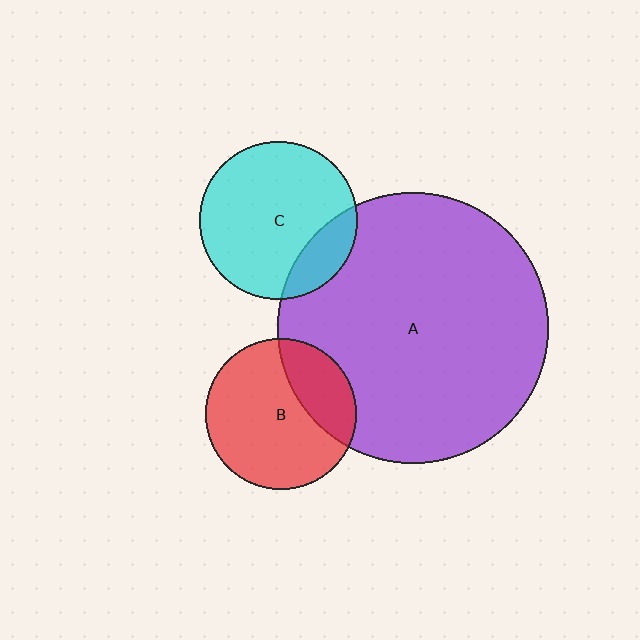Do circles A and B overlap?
Yes.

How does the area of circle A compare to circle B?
Approximately 3.2 times.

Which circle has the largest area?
Circle A (purple).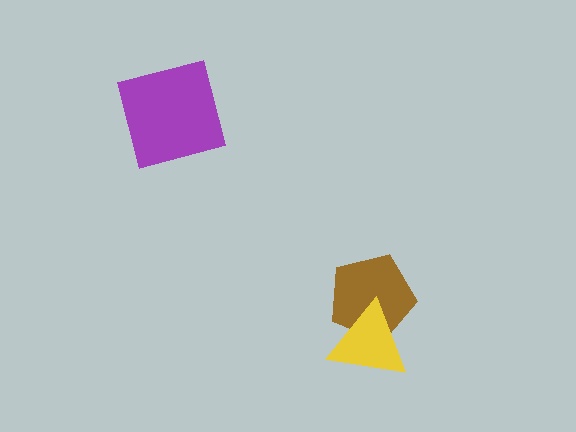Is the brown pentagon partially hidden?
Yes, it is partially covered by another shape.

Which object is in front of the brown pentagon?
The yellow triangle is in front of the brown pentagon.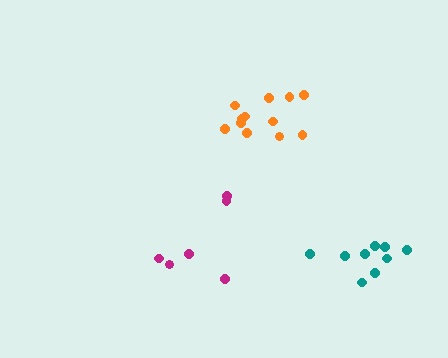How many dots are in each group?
Group 1: 9 dots, Group 2: 12 dots, Group 3: 6 dots (27 total).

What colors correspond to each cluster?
The clusters are colored: teal, orange, magenta.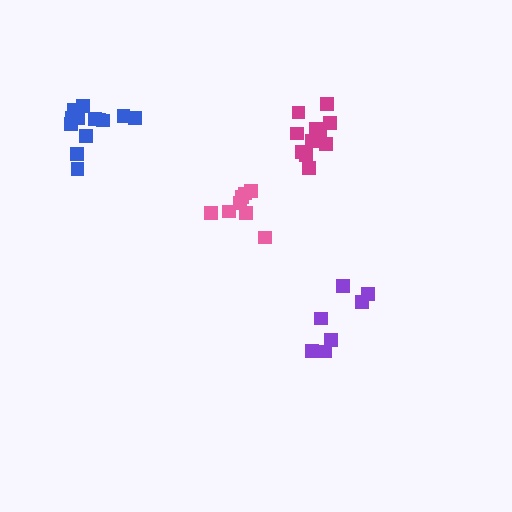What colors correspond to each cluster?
The clusters are colored: pink, magenta, purple, blue.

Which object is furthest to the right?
The purple cluster is rightmost.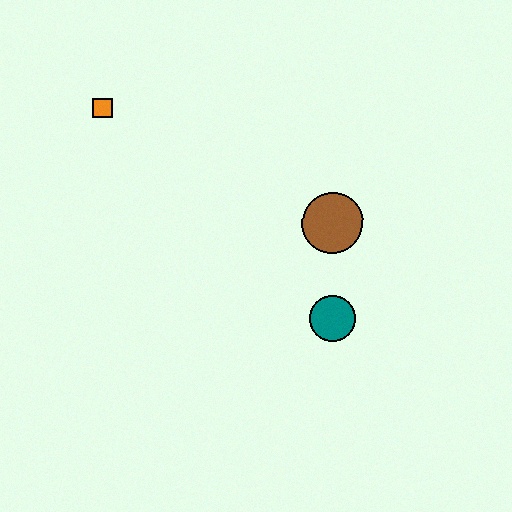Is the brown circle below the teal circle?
No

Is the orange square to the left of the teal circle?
Yes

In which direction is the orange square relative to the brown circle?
The orange square is to the left of the brown circle.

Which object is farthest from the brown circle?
The orange square is farthest from the brown circle.